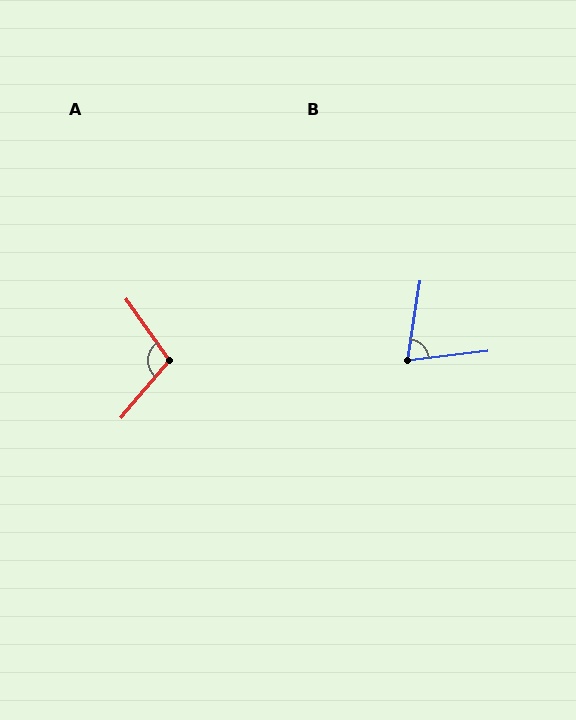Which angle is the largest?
A, at approximately 105 degrees.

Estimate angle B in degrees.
Approximately 74 degrees.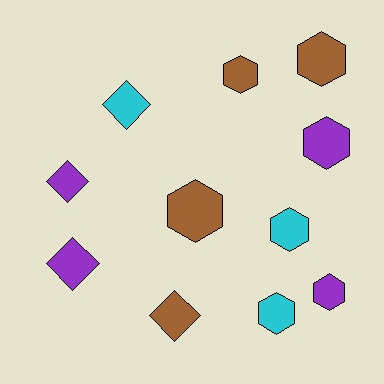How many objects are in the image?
There are 11 objects.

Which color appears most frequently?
Purple, with 4 objects.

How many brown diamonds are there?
There is 1 brown diamond.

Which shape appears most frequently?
Hexagon, with 7 objects.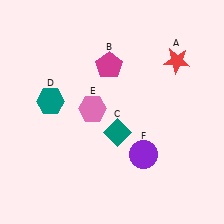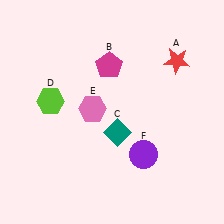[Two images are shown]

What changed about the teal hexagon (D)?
In Image 1, D is teal. In Image 2, it changed to lime.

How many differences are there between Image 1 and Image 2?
There is 1 difference between the two images.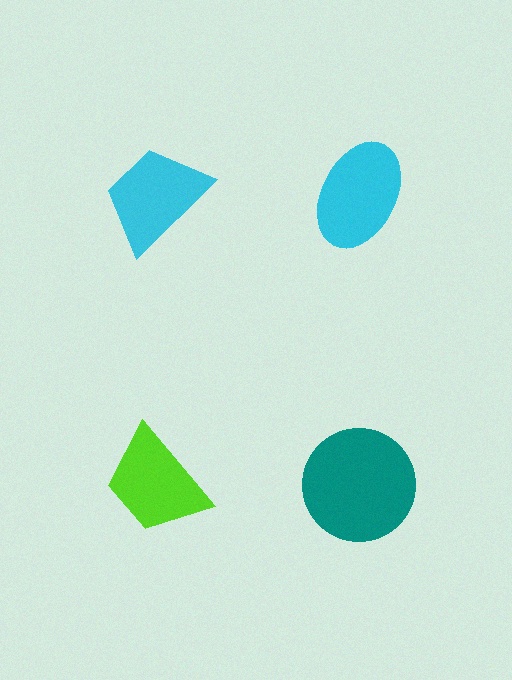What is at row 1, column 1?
A cyan trapezoid.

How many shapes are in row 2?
2 shapes.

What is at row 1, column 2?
A cyan ellipse.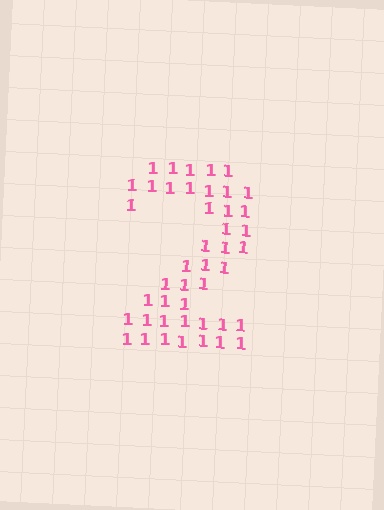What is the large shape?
The large shape is the digit 2.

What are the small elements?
The small elements are digit 1's.